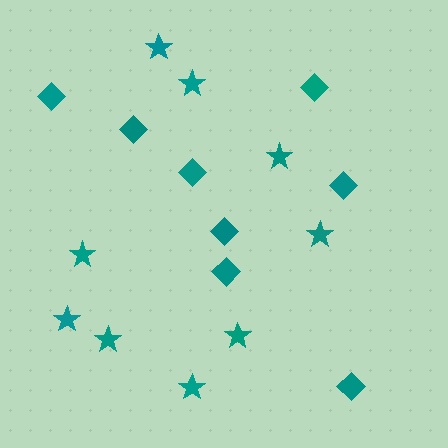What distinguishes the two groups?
There are 2 groups: one group of diamonds (8) and one group of stars (9).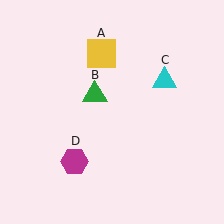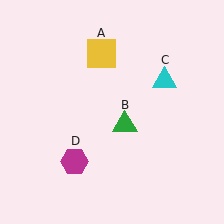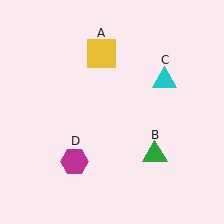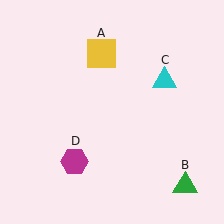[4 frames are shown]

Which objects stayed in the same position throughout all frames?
Yellow square (object A) and cyan triangle (object C) and magenta hexagon (object D) remained stationary.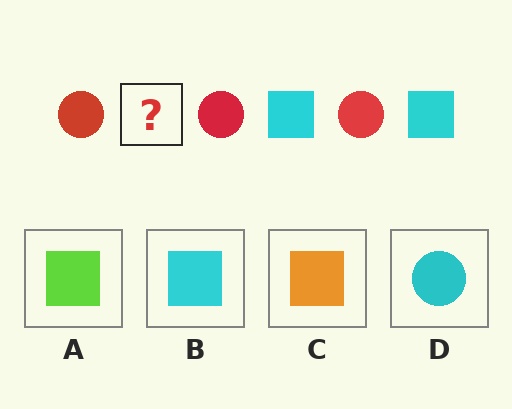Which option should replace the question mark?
Option B.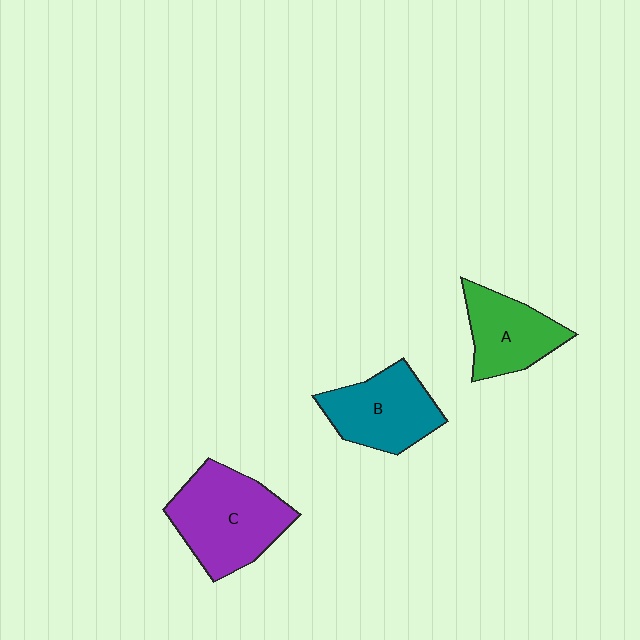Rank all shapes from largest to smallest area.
From largest to smallest: C (purple), B (teal), A (green).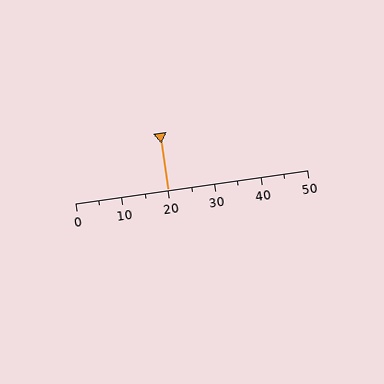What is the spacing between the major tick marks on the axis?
The major ticks are spaced 10 apart.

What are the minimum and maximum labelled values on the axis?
The axis runs from 0 to 50.